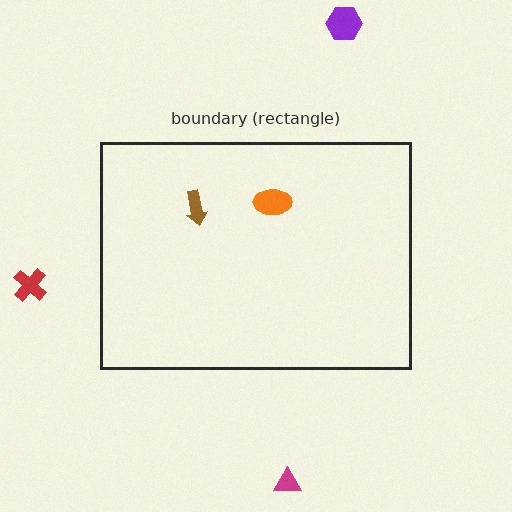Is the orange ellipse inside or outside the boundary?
Inside.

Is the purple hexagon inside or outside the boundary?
Outside.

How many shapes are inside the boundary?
2 inside, 3 outside.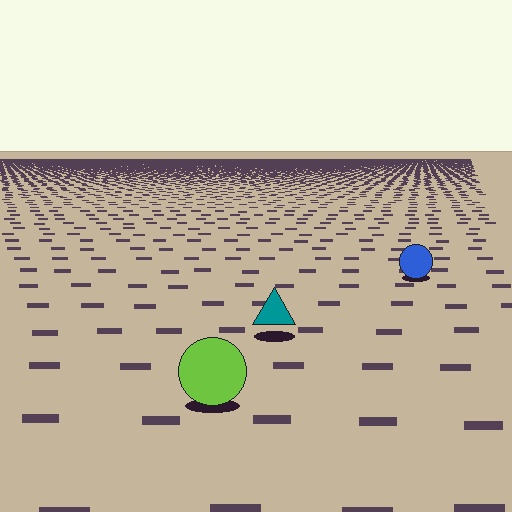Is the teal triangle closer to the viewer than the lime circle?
No. The lime circle is closer — you can tell from the texture gradient: the ground texture is coarser near it.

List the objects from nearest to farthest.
From nearest to farthest: the lime circle, the teal triangle, the blue circle.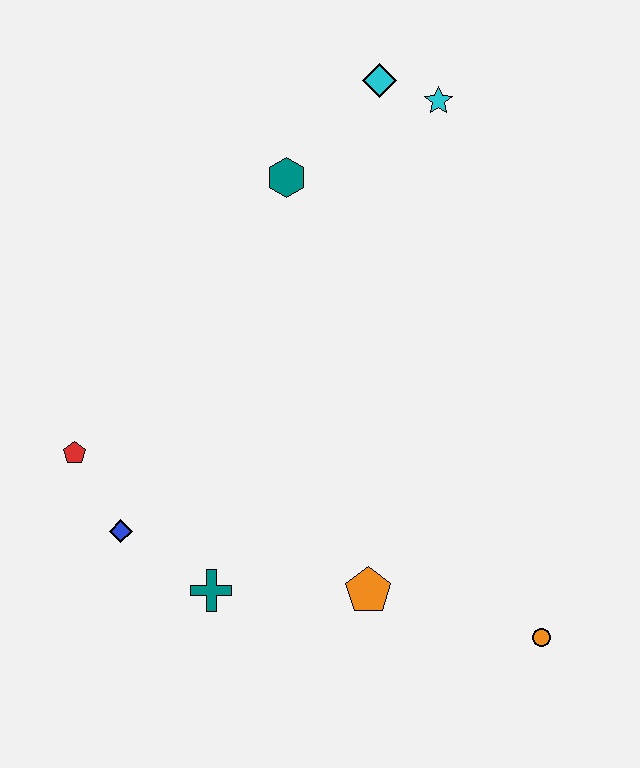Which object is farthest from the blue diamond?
The cyan star is farthest from the blue diamond.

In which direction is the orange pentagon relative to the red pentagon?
The orange pentagon is to the right of the red pentagon.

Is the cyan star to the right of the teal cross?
Yes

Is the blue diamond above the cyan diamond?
No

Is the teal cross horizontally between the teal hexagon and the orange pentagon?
No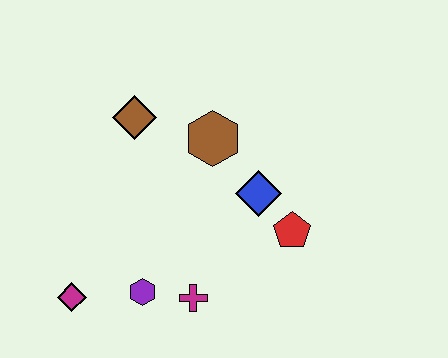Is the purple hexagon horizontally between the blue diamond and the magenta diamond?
Yes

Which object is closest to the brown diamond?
The brown hexagon is closest to the brown diamond.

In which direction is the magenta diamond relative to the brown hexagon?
The magenta diamond is below the brown hexagon.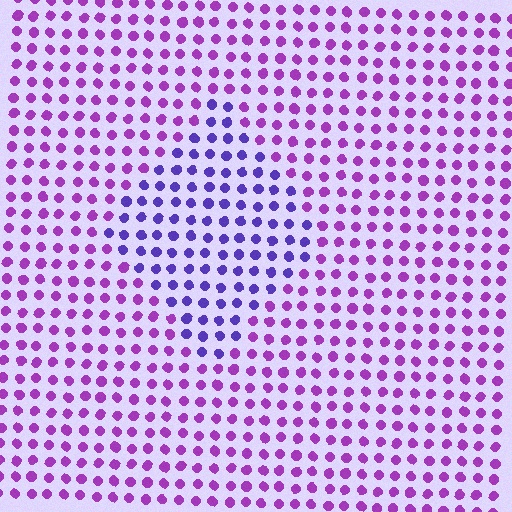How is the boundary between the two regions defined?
The boundary is defined purely by a slight shift in hue (about 36 degrees). Spacing, size, and orientation are identical on both sides.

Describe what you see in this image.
The image is filled with small purple elements in a uniform arrangement. A diamond-shaped region is visible where the elements are tinted to a slightly different hue, forming a subtle color boundary.